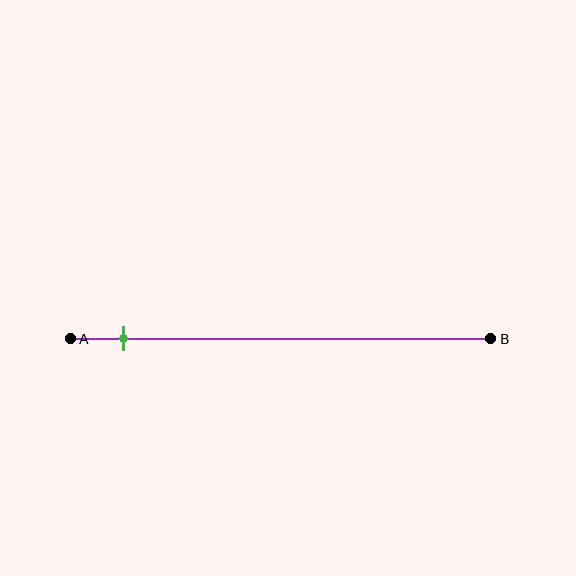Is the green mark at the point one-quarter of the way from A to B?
No, the mark is at about 15% from A, not at the 25% one-quarter point.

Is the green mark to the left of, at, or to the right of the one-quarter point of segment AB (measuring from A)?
The green mark is to the left of the one-quarter point of segment AB.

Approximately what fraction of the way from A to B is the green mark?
The green mark is approximately 15% of the way from A to B.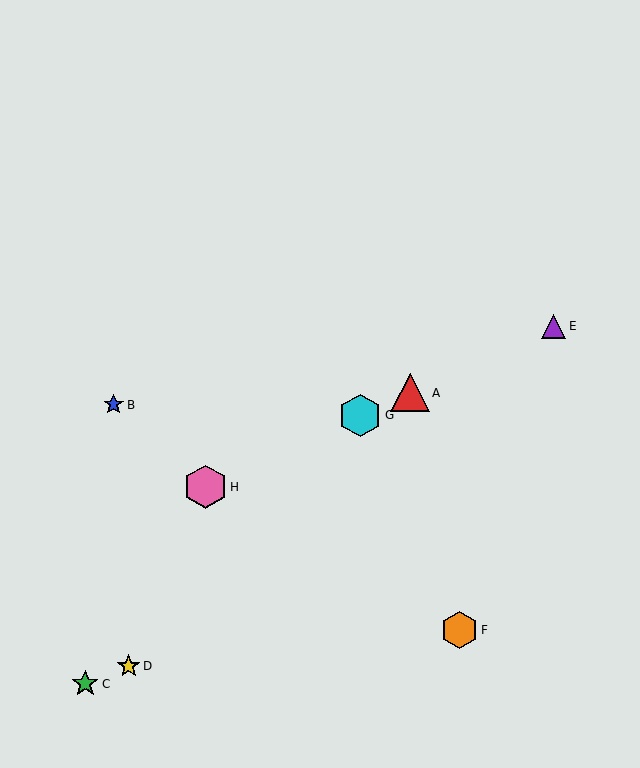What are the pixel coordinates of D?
Object D is at (129, 666).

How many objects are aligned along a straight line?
4 objects (A, E, G, H) are aligned along a straight line.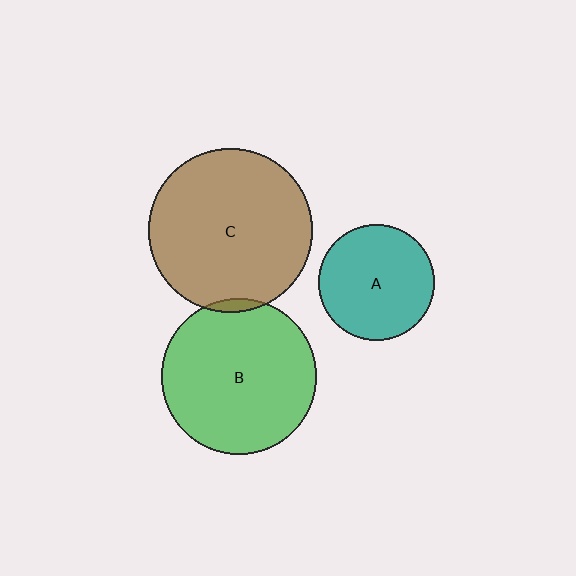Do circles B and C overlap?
Yes.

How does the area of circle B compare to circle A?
Approximately 1.8 times.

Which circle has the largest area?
Circle C (brown).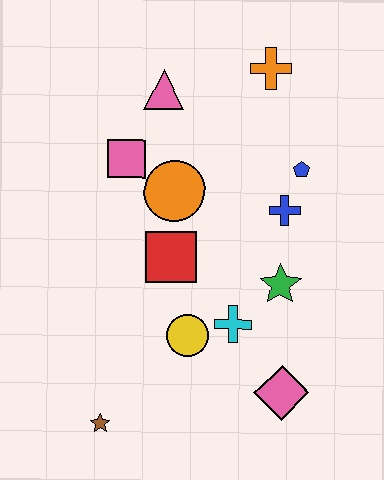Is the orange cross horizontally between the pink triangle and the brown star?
No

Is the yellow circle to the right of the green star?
No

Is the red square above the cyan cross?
Yes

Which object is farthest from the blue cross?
The brown star is farthest from the blue cross.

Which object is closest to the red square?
The orange circle is closest to the red square.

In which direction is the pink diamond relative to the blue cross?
The pink diamond is below the blue cross.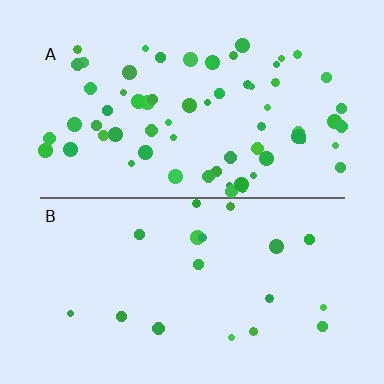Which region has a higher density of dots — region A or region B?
A (the top).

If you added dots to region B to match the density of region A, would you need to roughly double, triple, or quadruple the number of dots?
Approximately quadruple.